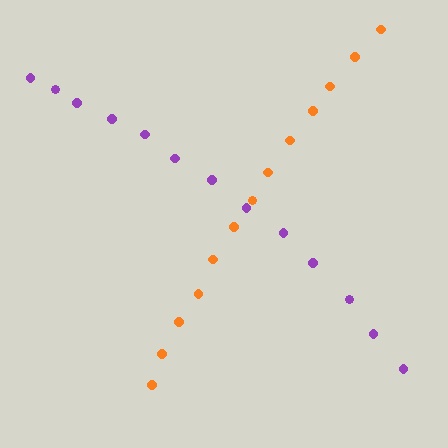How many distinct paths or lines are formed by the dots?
There are 2 distinct paths.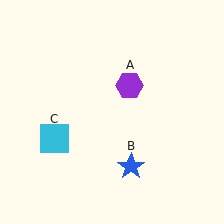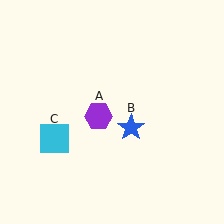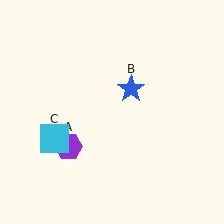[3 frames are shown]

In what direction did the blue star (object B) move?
The blue star (object B) moved up.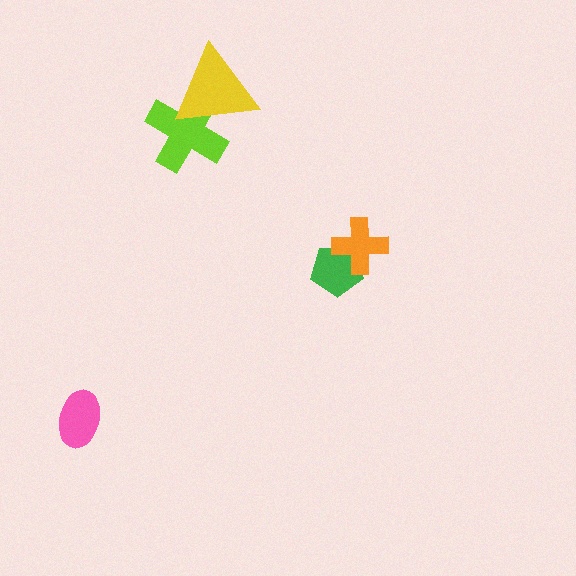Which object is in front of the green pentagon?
The orange cross is in front of the green pentagon.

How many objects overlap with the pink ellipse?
0 objects overlap with the pink ellipse.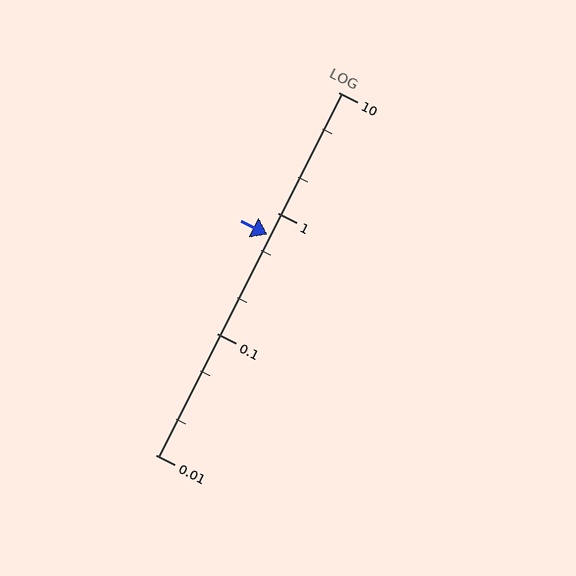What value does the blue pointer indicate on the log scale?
The pointer indicates approximately 0.66.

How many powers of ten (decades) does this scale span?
The scale spans 3 decades, from 0.01 to 10.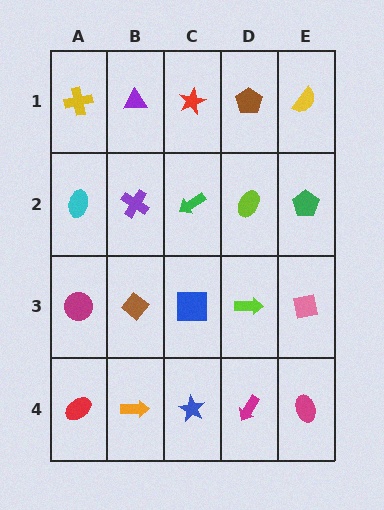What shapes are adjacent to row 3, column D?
A lime ellipse (row 2, column D), a magenta arrow (row 4, column D), a blue square (row 3, column C), a pink square (row 3, column E).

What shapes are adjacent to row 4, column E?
A pink square (row 3, column E), a magenta arrow (row 4, column D).